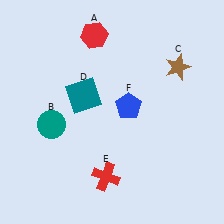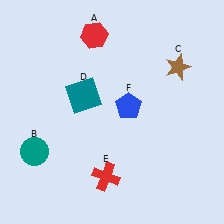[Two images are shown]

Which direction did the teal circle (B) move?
The teal circle (B) moved down.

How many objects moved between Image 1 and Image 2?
1 object moved between the two images.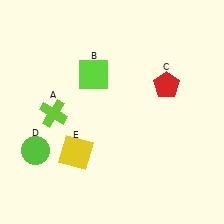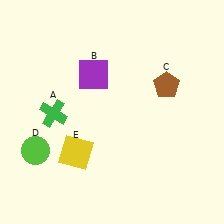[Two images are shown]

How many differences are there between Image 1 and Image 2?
There are 3 differences between the two images.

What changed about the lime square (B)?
In Image 1, B is lime. In Image 2, it changed to purple.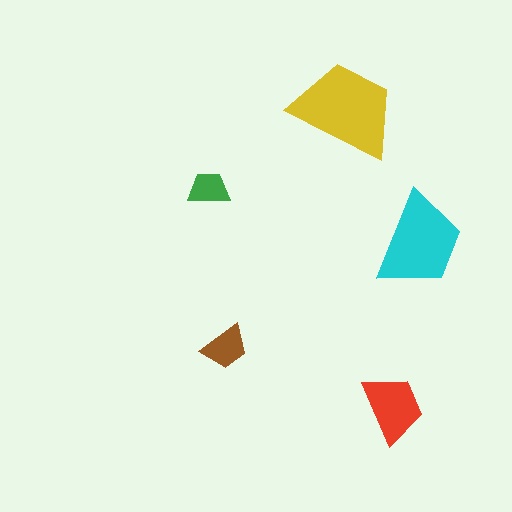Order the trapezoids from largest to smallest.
the yellow one, the cyan one, the red one, the brown one, the green one.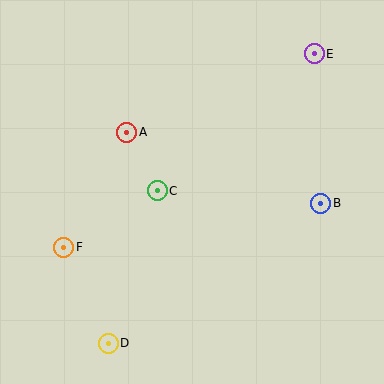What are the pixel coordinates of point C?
Point C is at (157, 191).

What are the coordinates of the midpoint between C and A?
The midpoint between C and A is at (142, 161).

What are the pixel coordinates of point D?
Point D is at (108, 343).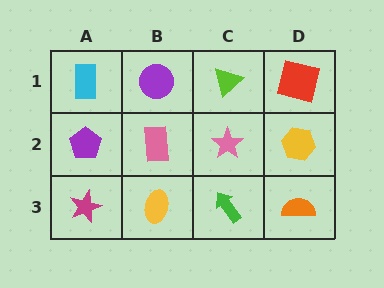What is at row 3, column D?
An orange semicircle.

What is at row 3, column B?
A yellow ellipse.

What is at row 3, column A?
A magenta star.